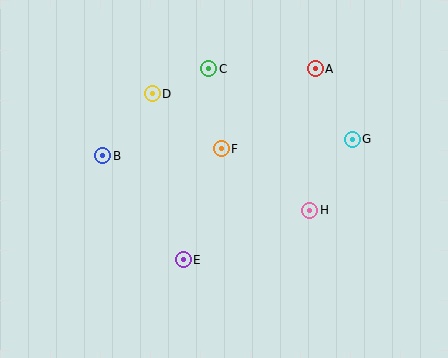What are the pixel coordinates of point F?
Point F is at (221, 149).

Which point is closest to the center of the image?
Point F at (221, 149) is closest to the center.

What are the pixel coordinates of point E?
Point E is at (183, 260).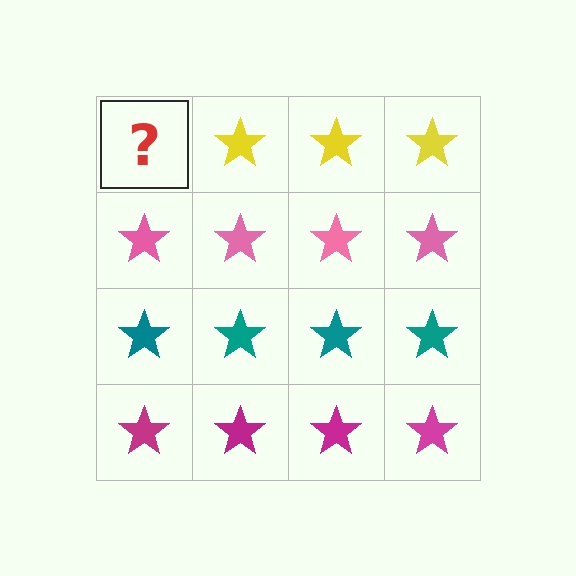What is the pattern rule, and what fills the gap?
The rule is that each row has a consistent color. The gap should be filled with a yellow star.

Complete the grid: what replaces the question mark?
The question mark should be replaced with a yellow star.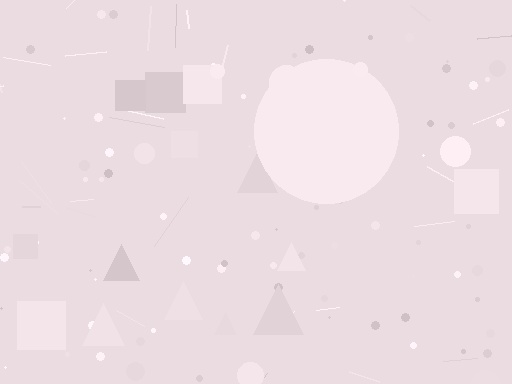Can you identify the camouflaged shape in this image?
The camouflaged shape is a circle.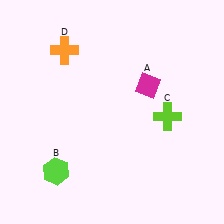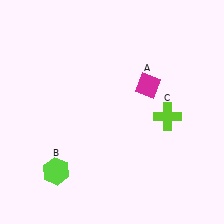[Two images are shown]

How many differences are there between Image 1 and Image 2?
There is 1 difference between the two images.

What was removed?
The orange cross (D) was removed in Image 2.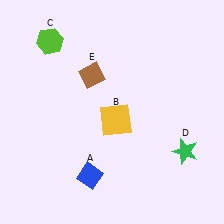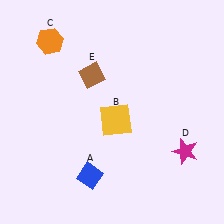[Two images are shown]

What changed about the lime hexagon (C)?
In Image 1, C is lime. In Image 2, it changed to orange.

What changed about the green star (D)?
In Image 1, D is green. In Image 2, it changed to magenta.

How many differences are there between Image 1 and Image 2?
There are 2 differences between the two images.